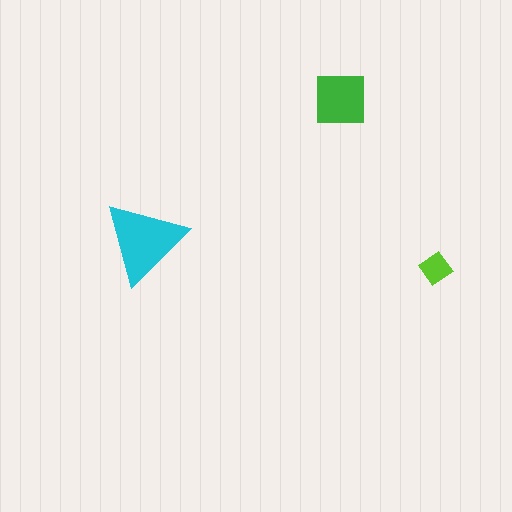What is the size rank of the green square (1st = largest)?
2nd.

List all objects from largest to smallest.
The cyan triangle, the green square, the lime diamond.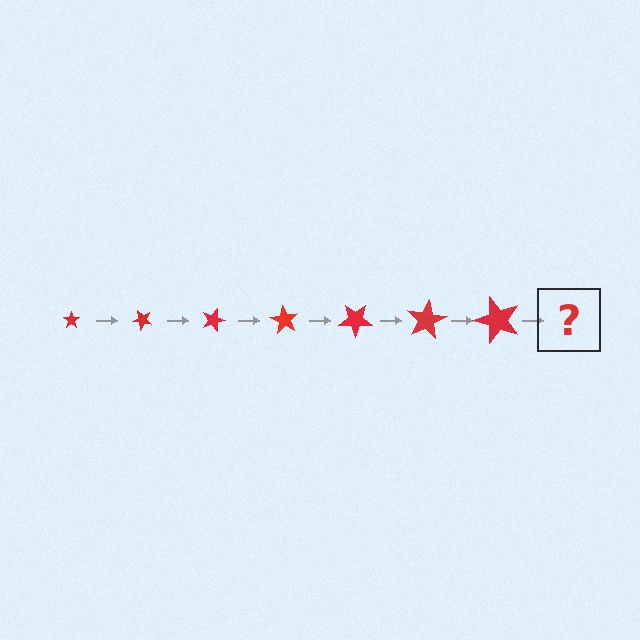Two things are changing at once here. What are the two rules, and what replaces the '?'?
The two rules are that the star grows larger each step and it rotates 45 degrees each step. The '?' should be a star, larger than the previous one and rotated 315 degrees from the start.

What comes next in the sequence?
The next element should be a star, larger than the previous one and rotated 315 degrees from the start.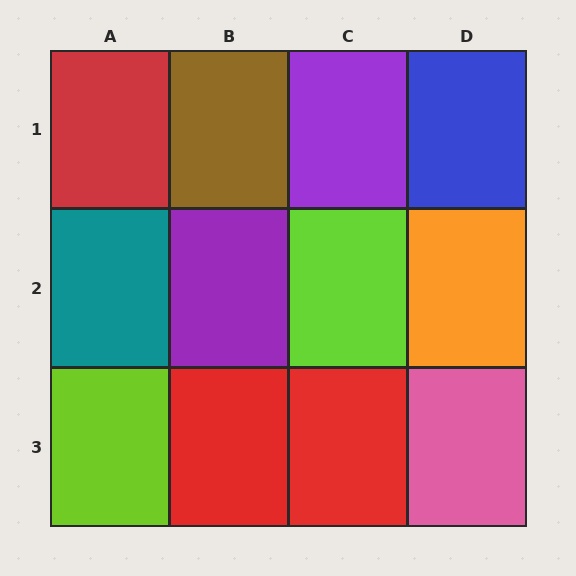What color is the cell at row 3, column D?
Pink.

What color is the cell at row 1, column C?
Purple.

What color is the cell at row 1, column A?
Red.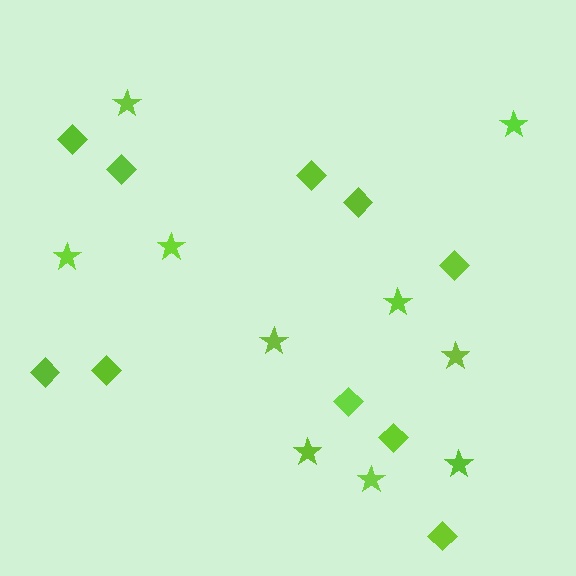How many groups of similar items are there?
There are 2 groups: one group of stars (10) and one group of diamonds (10).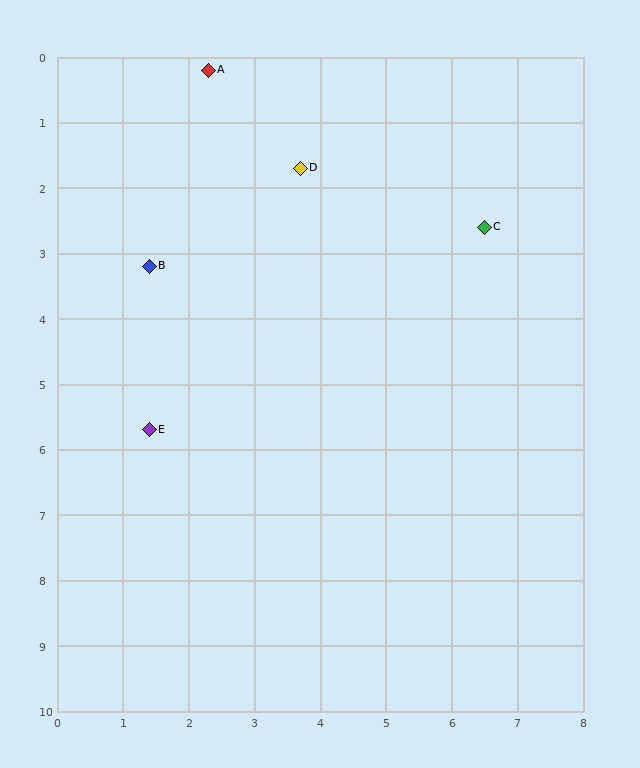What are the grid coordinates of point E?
Point E is at approximately (1.4, 5.7).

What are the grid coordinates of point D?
Point D is at approximately (3.7, 1.7).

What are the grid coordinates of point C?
Point C is at approximately (6.5, 2.6).